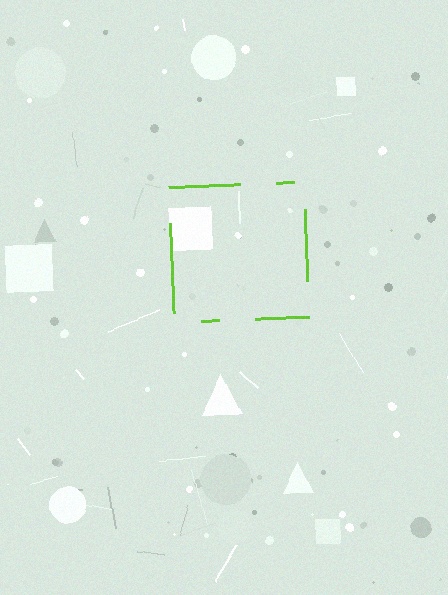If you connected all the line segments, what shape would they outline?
They would outline a square.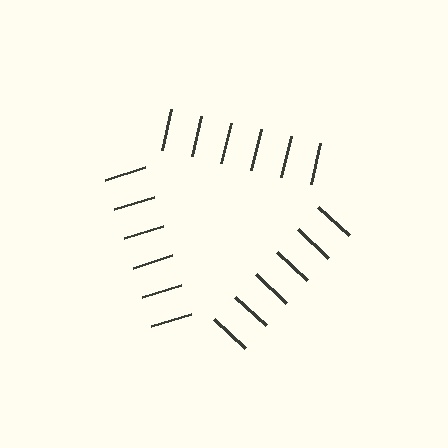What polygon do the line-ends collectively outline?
An illusory triangle — the line segments terminate on its edges but no continuous stroke is drawn.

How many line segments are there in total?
18 — 6 along each of the 3 edges.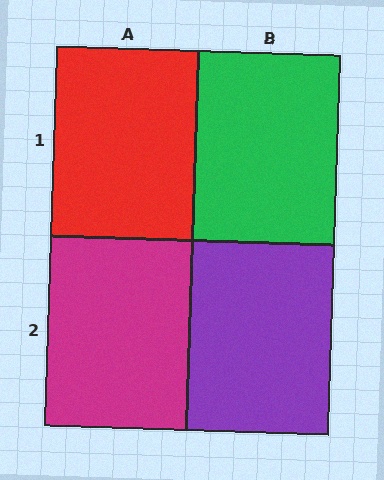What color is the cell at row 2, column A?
Magenta.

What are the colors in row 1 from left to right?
Red, green.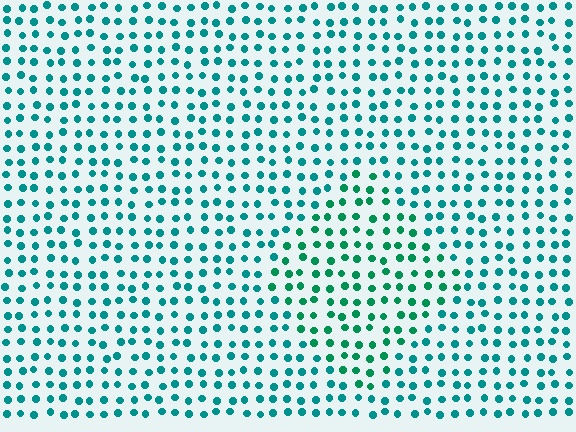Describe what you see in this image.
The image is filled with small teal elements in a uniform arrangement. A diamond-shaped region is visible where the elements are tinted to a slightly different hue, forming a subtle color boundary.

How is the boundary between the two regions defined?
The boundary is defined purely by a slight shift in hue (about 24 degrees). Spacing, size, and orientation are identical on both sides.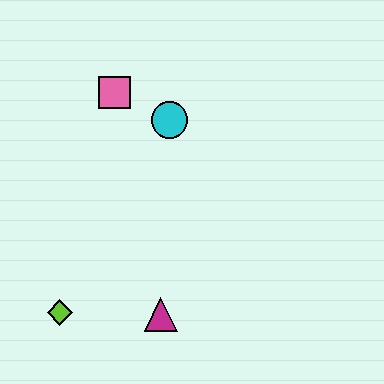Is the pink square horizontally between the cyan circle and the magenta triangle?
No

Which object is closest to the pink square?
The cyan circle is closest to the pink square.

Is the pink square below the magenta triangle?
No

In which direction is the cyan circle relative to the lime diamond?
The cyan circle is above the lime diamond.